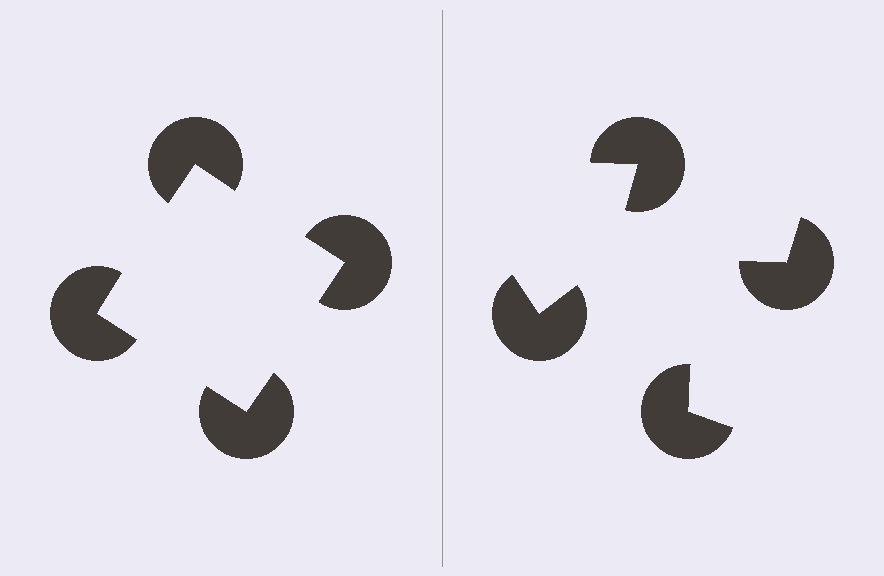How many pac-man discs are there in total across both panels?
8 — 4 on each side.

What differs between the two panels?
The pac-man discs are positioned identically on both sides; only the wedge orientations differ. On the left they align to a square; on the right they are misaligned.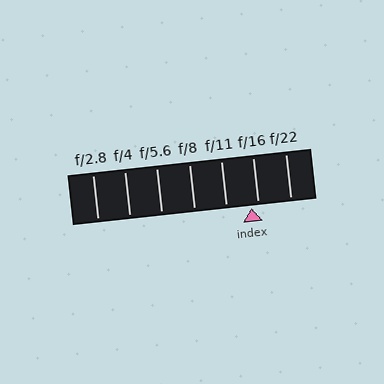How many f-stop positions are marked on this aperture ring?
There are 7 f-stop positions marked.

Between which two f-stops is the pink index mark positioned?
The index mark is between f/11 and f/16.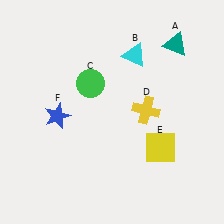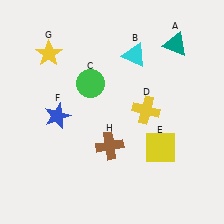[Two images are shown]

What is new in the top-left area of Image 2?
A yellow star (G) was added in the top-left area of Image 2.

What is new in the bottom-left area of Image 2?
A brown cross (H) was added in the bottom-left area of Image 2.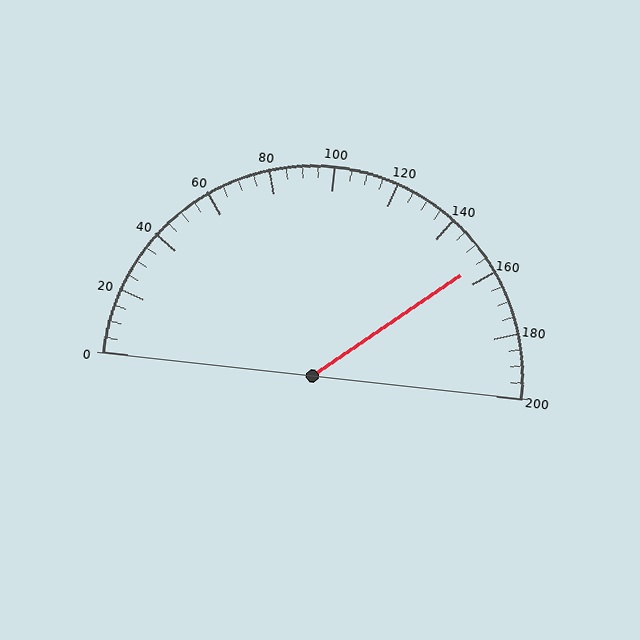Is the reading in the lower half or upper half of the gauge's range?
The reading is in the upper half of the range (0 to 200).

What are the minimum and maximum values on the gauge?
The gauge ranges from 0 to 200.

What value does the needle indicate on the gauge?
The needle indicates approximately 155.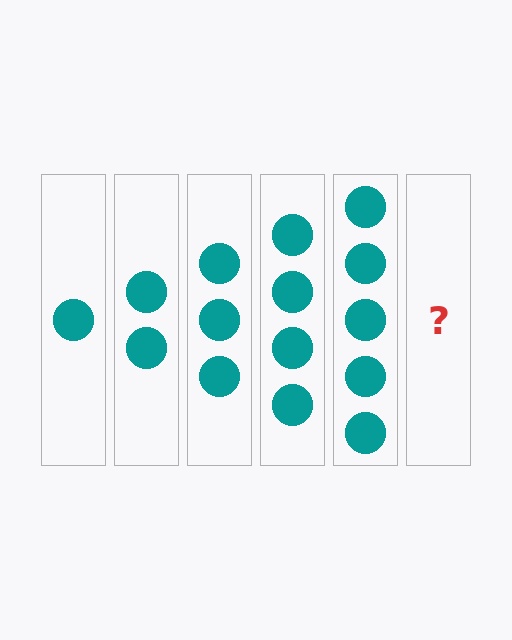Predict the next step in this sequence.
The next step is 6 circles.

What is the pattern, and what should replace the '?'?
The pattern is that each step adds one more circle. The '?' should be 6 circles.